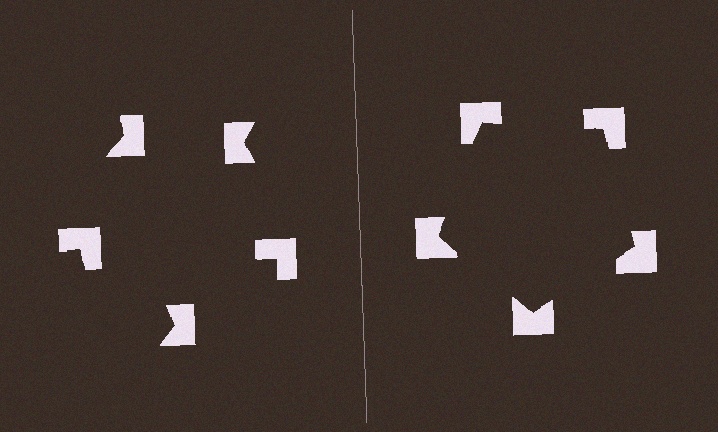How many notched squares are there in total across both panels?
10 — 5 on each side.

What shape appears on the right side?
An illusory pentagon.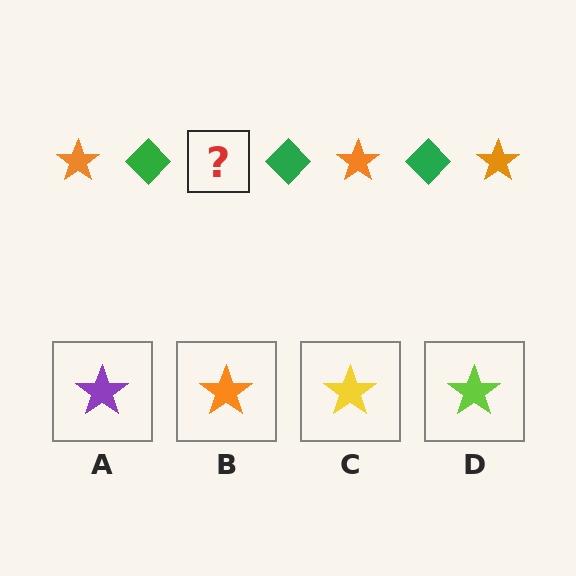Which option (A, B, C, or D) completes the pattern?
B.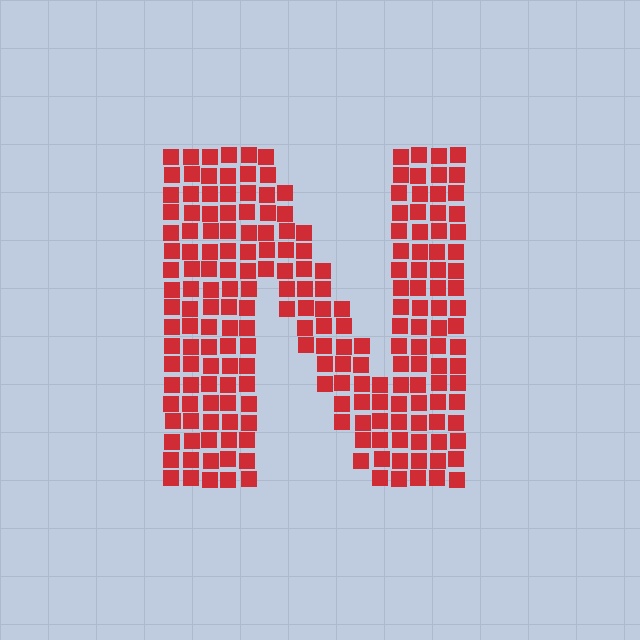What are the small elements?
The small elements are squares.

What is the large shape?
The large shape is the letter N.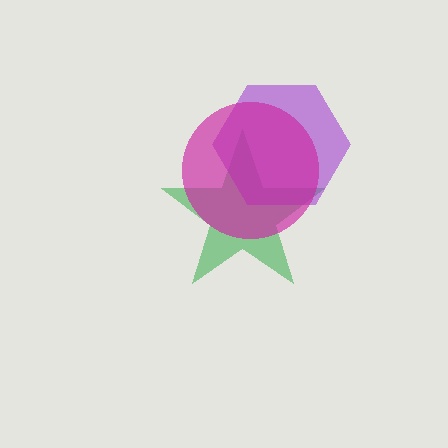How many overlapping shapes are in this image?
There are 3 overlapping shapes in the image.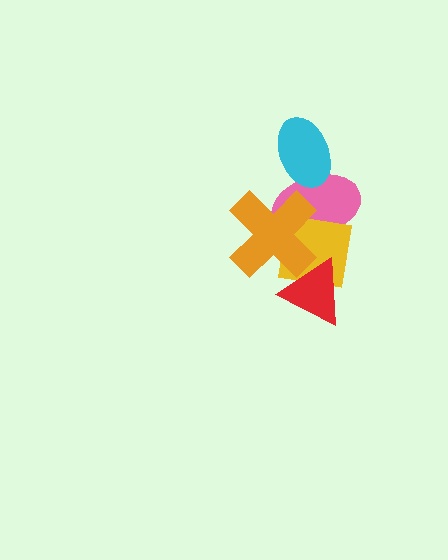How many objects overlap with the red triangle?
2 objects overlap with the red triangle.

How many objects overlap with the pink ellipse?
3 objects overlap with the pink ellipse.